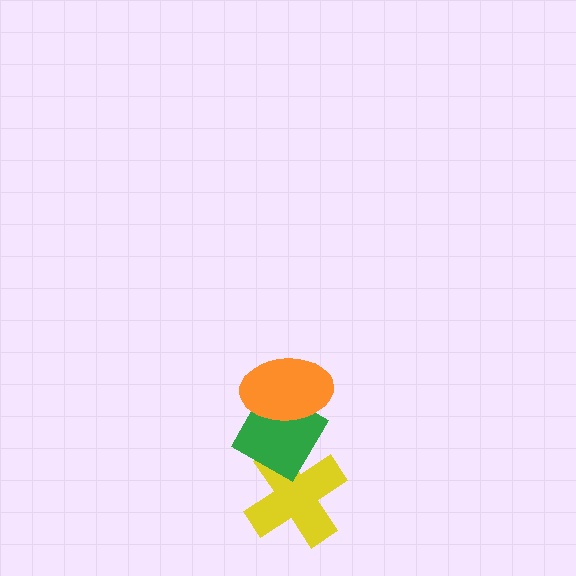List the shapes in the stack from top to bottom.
From top to bottom: the orange ellipse, the green diamond, the yellow cross.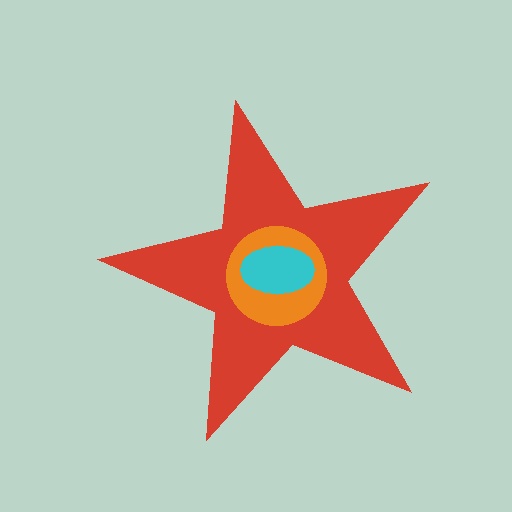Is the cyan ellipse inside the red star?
Yes.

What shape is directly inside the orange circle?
The cyan ellipse.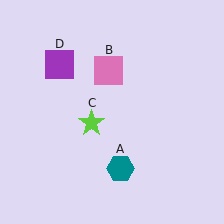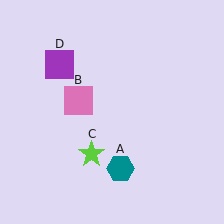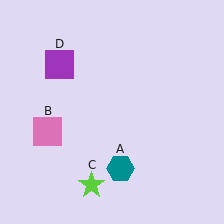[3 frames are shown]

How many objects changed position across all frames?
2 objects changed position: pink square (object B), lime star (object C).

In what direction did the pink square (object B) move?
The pink square (object B) moved down and to the left.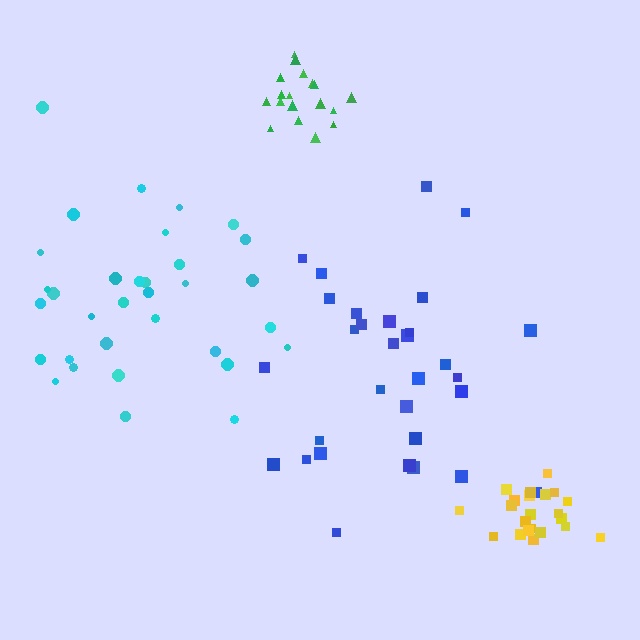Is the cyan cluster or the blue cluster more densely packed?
Cyan.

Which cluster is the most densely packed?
Yellow.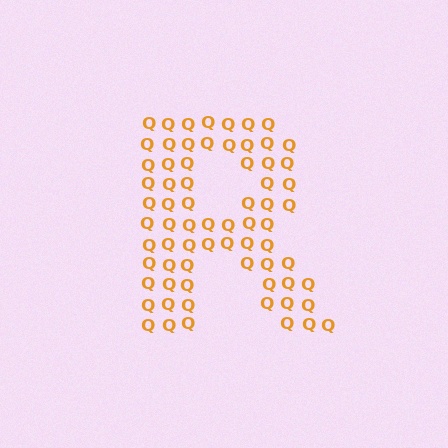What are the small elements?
The small elements are letter Q's.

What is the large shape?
The large shape is the letter R.